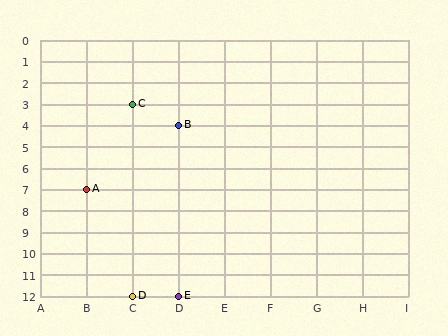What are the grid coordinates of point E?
Point E is at grid coordinates (D, 12).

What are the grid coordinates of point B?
Point B is at grid coordinates (D, 4).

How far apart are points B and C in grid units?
Points B and C are 1 column and 1 row apart (about 1.4 grid units diagonally).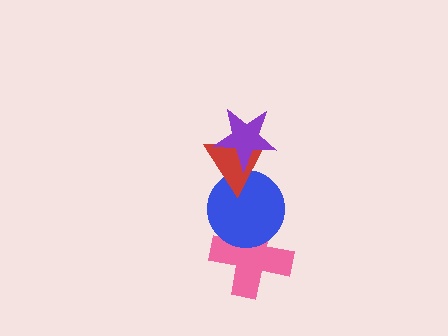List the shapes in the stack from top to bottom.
From top to bottom: the purple star, the red triangle, the blue circle, the pink cross.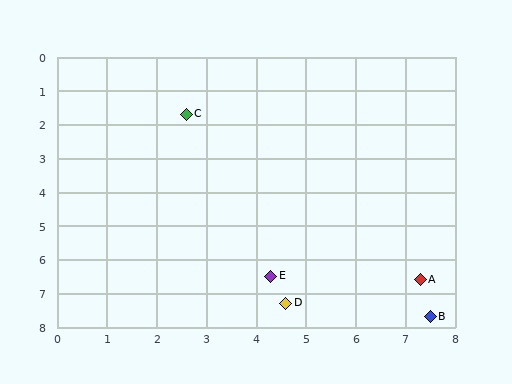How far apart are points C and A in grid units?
Points C and A are about 6.8 grid units apart.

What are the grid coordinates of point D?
Point D is at approximately (4.6, 7.3).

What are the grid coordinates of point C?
Point C is at approximately (2.6, 1.7).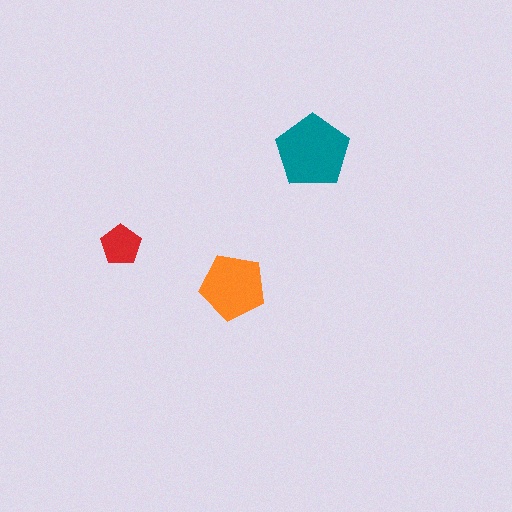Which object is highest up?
The teal pentagon is topmost.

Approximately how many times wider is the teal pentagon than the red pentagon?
About 2 times wider.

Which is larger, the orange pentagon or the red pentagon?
The orange one.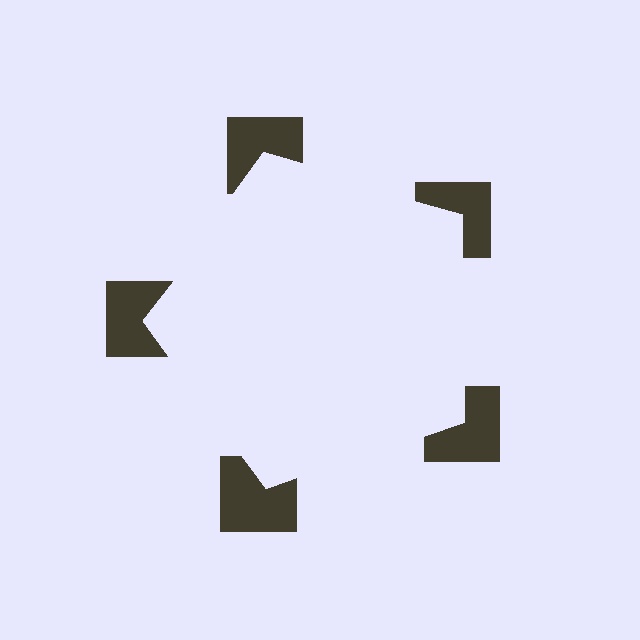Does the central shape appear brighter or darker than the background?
It typically appears slightly brighter than the background, even though no actual brightness change is drawn.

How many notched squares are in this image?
There are 5 — one at each vertex of the illusory pentagon.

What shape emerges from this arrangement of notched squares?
An illusory pentagon — its edges are inferred from the aligned wedge cuts in the notched squares, not physically drawn.